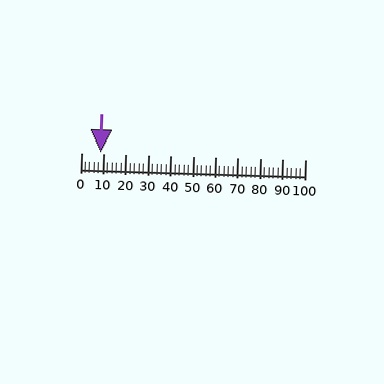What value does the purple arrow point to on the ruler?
The purple arrow points to approximately 9.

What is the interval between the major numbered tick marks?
The major tick marks are spaced 10 units apart.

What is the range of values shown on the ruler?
The ruler shows values from 0 to 100.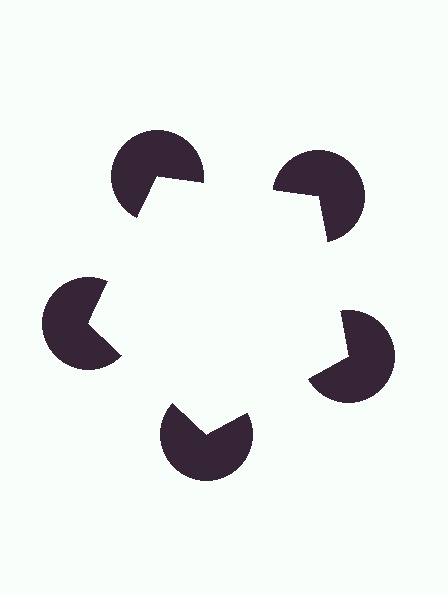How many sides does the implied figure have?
5 sides.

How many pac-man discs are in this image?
There are 5 — one at each vertex of the illusory pentagon.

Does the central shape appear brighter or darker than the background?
It typically appears slightly brighter than the background, even though no actual brightness change is drawn.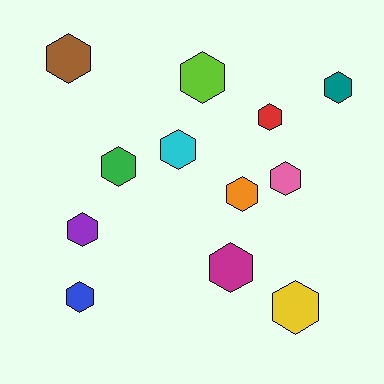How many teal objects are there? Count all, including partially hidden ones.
There is 1 teal object.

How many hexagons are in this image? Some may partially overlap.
There are 12 hexagons.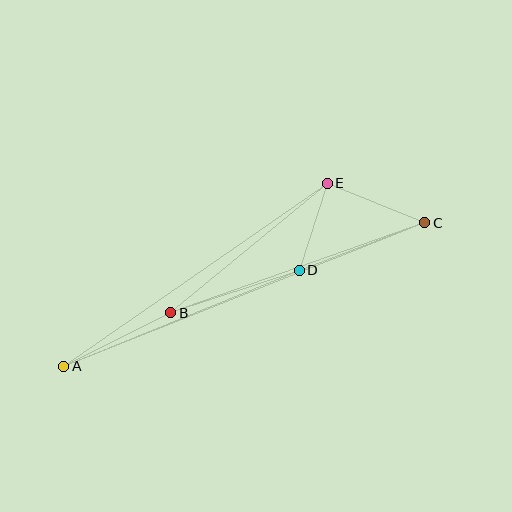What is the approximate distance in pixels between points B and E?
The distance between B and E is approximately 203 pixels.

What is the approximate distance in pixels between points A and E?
The distance between A and E is approximately 321 pixels.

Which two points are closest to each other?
Points D and E are closest to each other.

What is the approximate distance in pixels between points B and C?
The distance between B and C is approximately 269 pixels.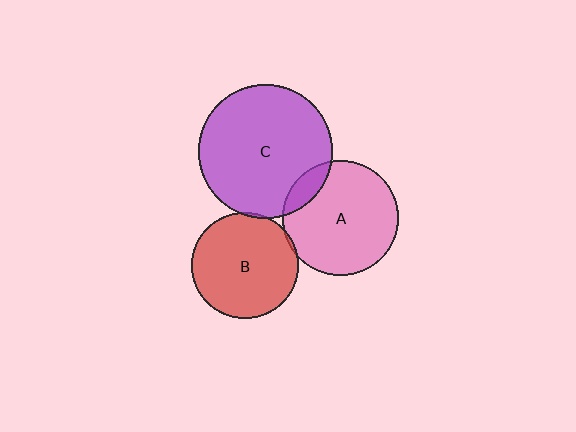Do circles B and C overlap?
Yes.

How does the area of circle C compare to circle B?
Approximately 1.6 times.